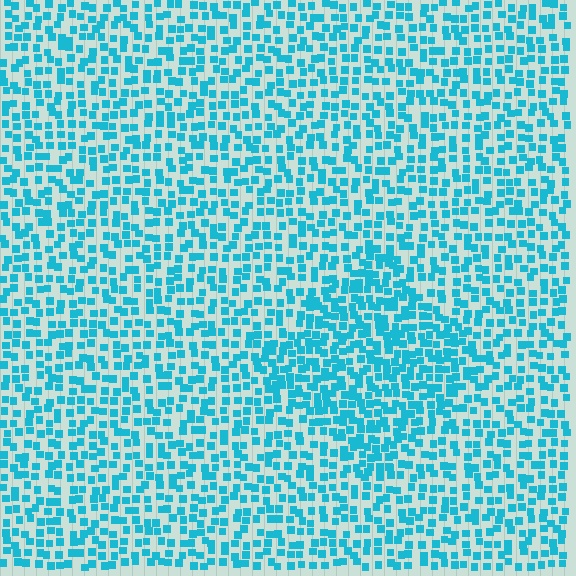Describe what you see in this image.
The image contains small cyan elements arranged at two different densities. A diamond-shaped region is visible where the elements are more densely packed than the surrounding area.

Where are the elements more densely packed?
The elements are more densely packed inside the diamond boundary.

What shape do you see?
I see a diamond.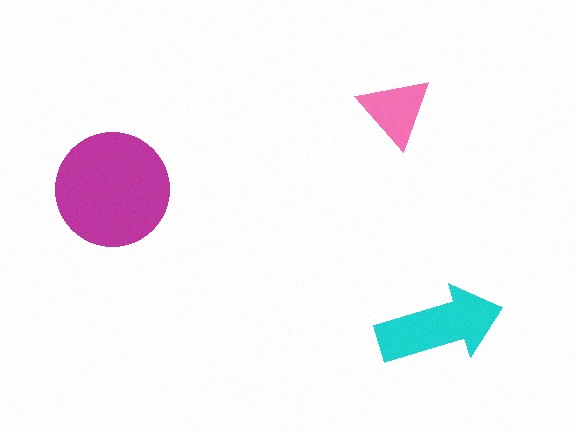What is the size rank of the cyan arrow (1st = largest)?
2nd.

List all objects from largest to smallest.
The magenta circle, the cyan arrow, the pink triangle.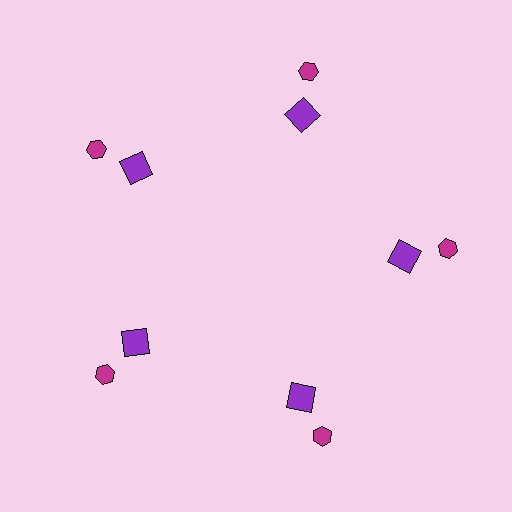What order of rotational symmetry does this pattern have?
This pattern has 5-fold rotational symmetry.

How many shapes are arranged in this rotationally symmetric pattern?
There are 10 shapes, arranged in 5 groups of 2.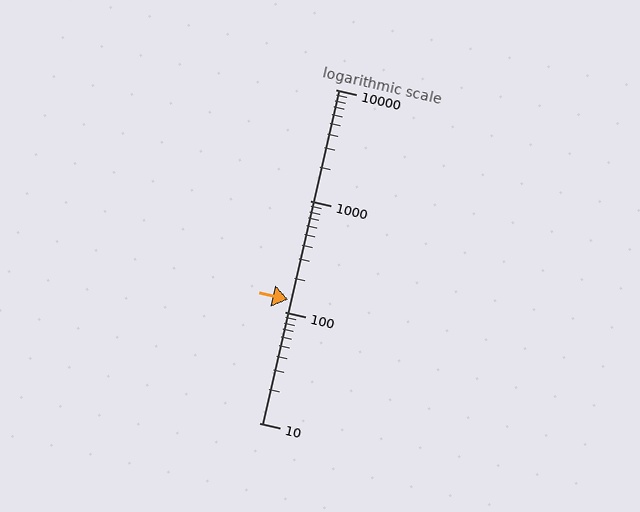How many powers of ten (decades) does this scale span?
The scale spans 3 decades, from 10 to 10000.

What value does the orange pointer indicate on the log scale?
The pointer indicates approximately 130.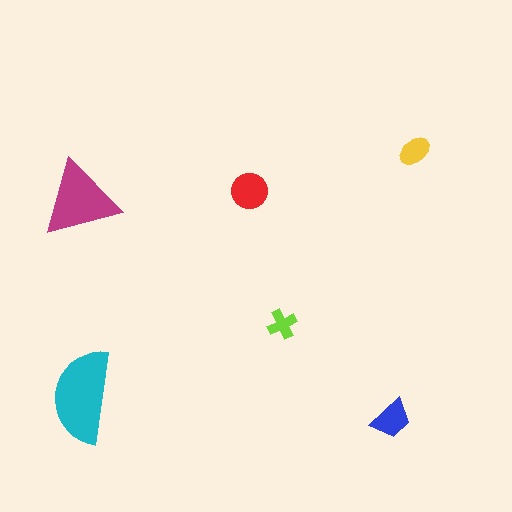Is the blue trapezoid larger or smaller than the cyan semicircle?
Smaller.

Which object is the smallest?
The lime cross.